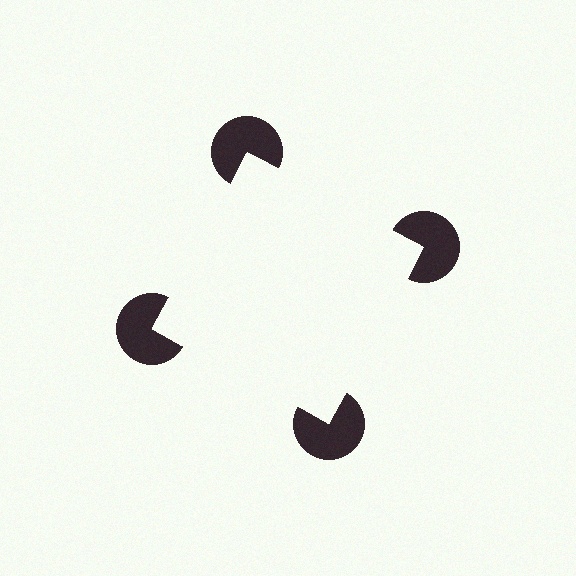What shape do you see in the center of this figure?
An illusory square — its edges are inferred from the aligned wedge cuts in the pac-man discs, not physically drawn.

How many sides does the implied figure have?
4 sides.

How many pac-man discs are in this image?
There are 4 — one at each vertex of the illusory square.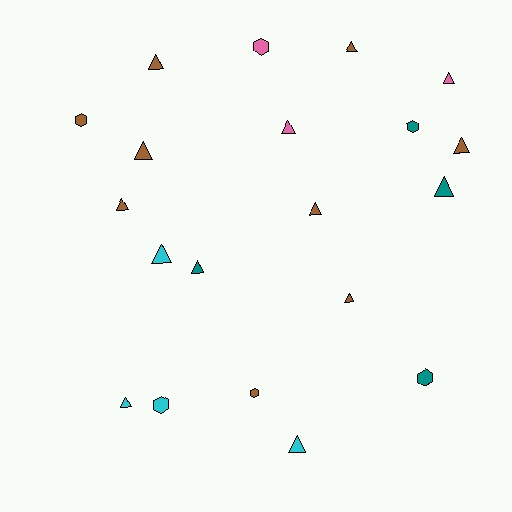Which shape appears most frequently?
Triangle, with 14 objects.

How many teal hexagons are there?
There are 2 teal hexagons.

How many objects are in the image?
There are 20 objects.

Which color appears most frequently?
Brown, with 9 objects.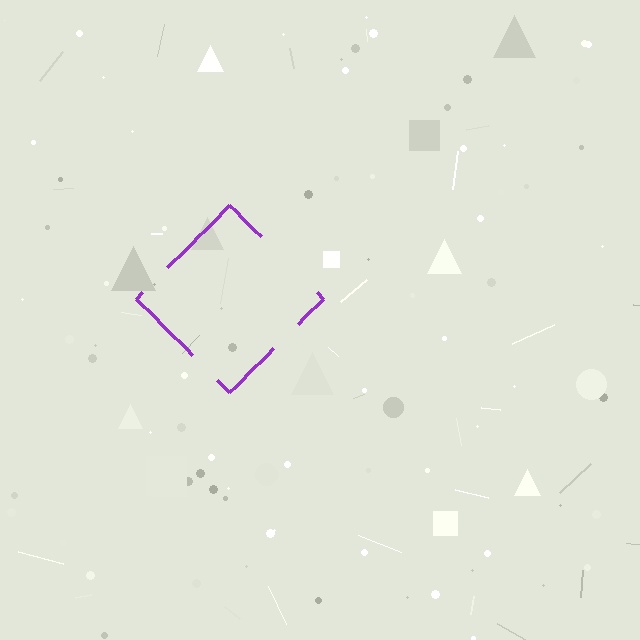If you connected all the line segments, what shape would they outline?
They would outline a diamond.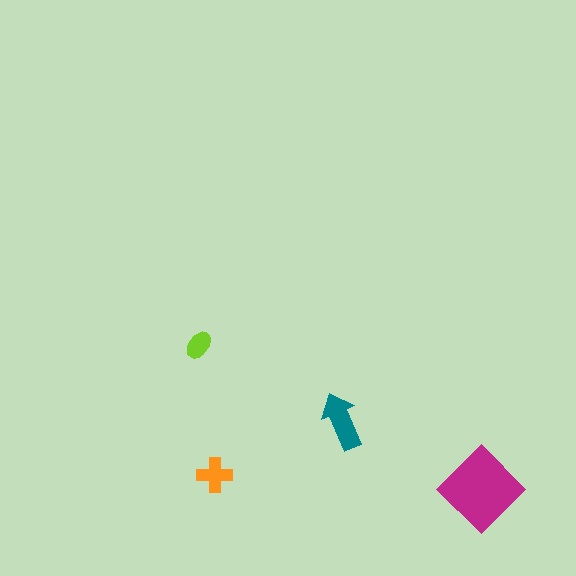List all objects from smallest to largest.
The lime ellipse, the orange cross, the teal arrow, the magenta diamond.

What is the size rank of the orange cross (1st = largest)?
3rd.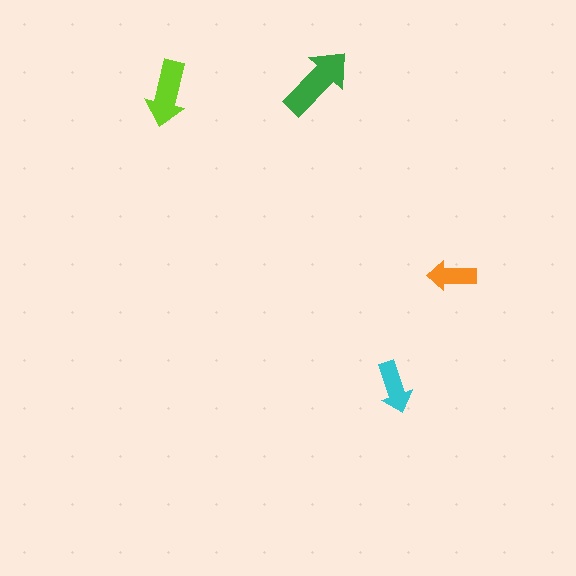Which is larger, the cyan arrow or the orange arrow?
The cyan one.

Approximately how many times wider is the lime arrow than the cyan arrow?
About 1.5 times wider.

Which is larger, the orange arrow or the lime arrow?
The lime one.